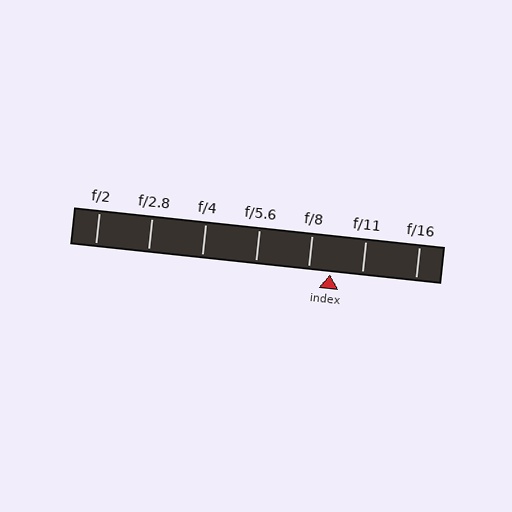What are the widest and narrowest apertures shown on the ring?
The widest aperture shown is f/2 and the narrowest is f/16.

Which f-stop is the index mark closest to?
The index mark is closest to f/8.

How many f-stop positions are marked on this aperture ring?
There are 7 f-stop positions marked.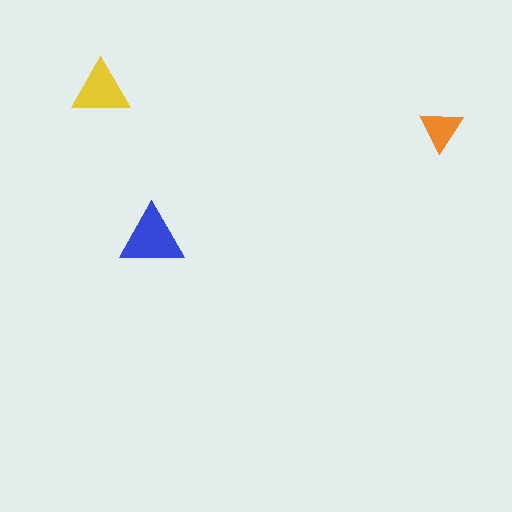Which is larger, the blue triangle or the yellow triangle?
The blue one.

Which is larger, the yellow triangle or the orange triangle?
The yellow one.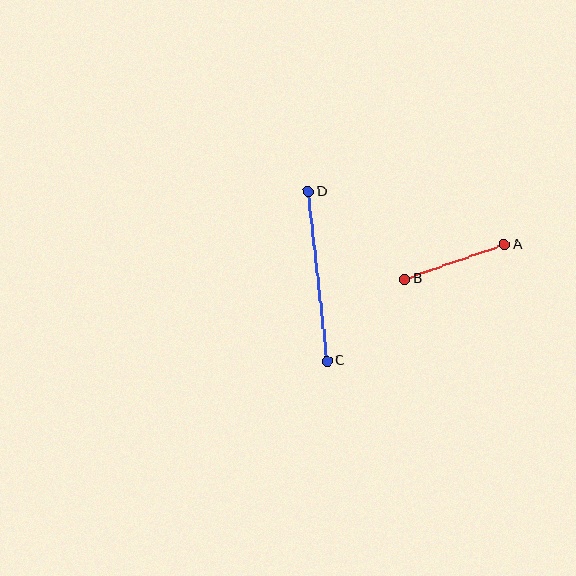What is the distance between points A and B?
The distance is approximately 106 pixels.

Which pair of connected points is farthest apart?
Points C and D are farthest apart.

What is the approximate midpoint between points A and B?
The midpoint is at approximately (454, 262) pixels.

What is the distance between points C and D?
The distance is approximately 171 pixels.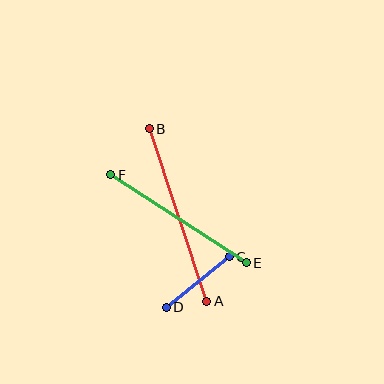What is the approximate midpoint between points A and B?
The midpoint is at approximately (178, 215) pixels.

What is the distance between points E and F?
The distance is approximately 162 pixels.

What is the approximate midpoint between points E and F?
The midpoint is at approximately (178, 219) pixels.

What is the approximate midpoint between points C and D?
The midpoint is at approximately (198, 282) pixels.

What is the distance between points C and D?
The distance is approximately 81 pixels.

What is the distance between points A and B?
The distance is approximately 182 pixels.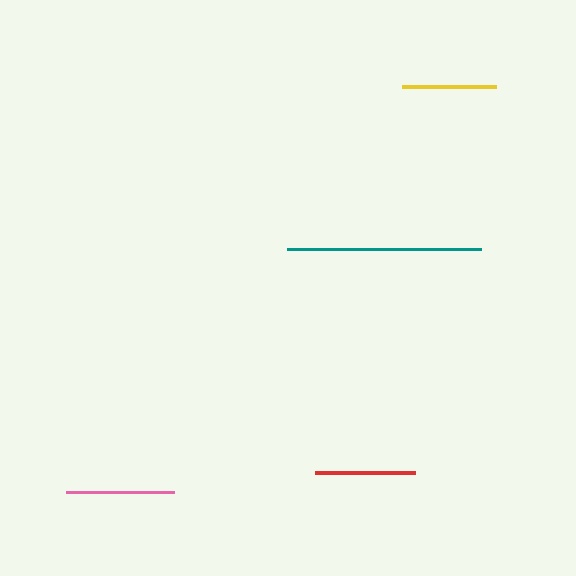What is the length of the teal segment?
The teal segment is approximately 194 pixels long.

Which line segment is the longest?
The teal line is the longest at approximately 194 pixels.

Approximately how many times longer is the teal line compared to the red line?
The teal line is approximately 1.9 times the length of the red line.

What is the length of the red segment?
The red segment is approximately 101 pixels long.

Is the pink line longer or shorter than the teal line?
The teal line is longer than the pink line.